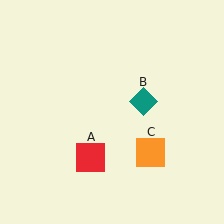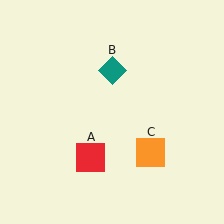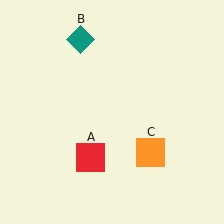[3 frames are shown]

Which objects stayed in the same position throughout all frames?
Red square (object A) and orange square (object C) remained stationary.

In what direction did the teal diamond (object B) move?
The teal diamond (object B) moved up and to the left.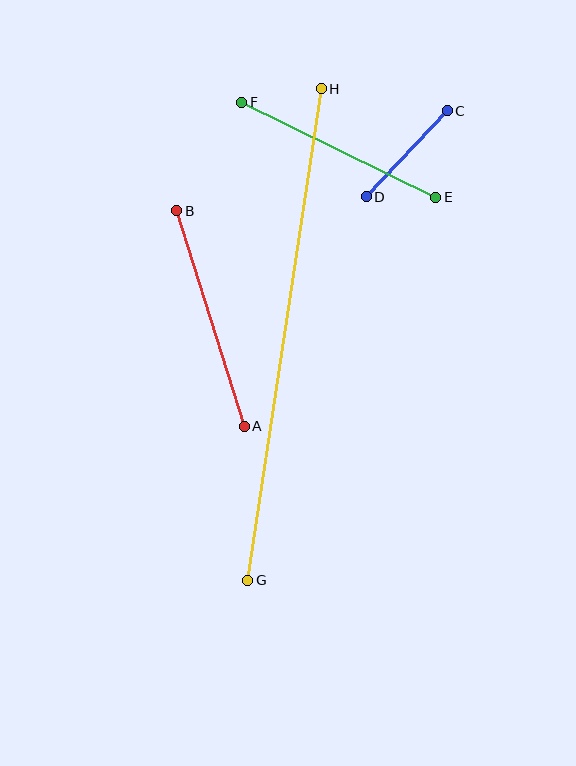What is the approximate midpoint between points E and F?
The midpoint is at approximately (339, 150) pixels.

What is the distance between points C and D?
The distance is approximately 118 pixels.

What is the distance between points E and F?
The distance is approximately 216 pixels.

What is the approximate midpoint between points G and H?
The midpoint is at approximately (284, 335) pixels.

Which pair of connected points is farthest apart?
Points G and H are farthest apart.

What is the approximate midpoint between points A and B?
The midpoint is at approximately (210, 318) pixels.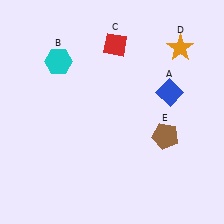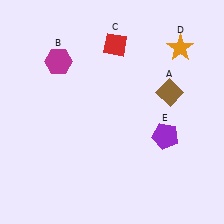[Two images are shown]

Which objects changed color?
A changed from blue to brown. B changed from cyan to magenta. E changed from brown to purple.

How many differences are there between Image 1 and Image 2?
There are 3 differences between the two images.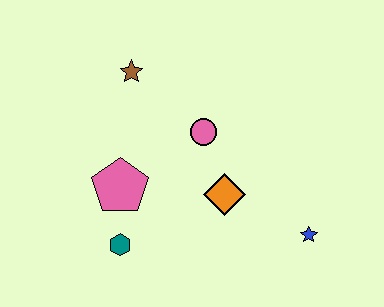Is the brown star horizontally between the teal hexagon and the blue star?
Yes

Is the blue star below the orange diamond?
Yes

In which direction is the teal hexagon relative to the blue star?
The teal hexagon is to the left of the blue star.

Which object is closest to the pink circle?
The orange diamond is closest to the pink circle.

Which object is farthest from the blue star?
The brown star is farthest from the blue star.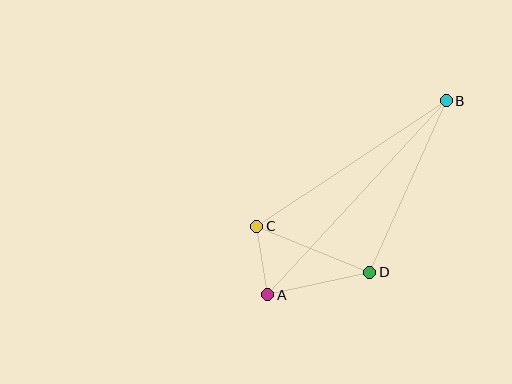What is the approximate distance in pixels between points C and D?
The distance between C and D is approximately 122 pixels.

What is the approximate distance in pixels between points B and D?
The distance between B and D is approximately 188 pixels.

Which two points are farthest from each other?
Points A and B are farthest from each other.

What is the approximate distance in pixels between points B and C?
The distance between B and C is approximately 227 pixels.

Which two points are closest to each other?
Points A and C are closest to each other.